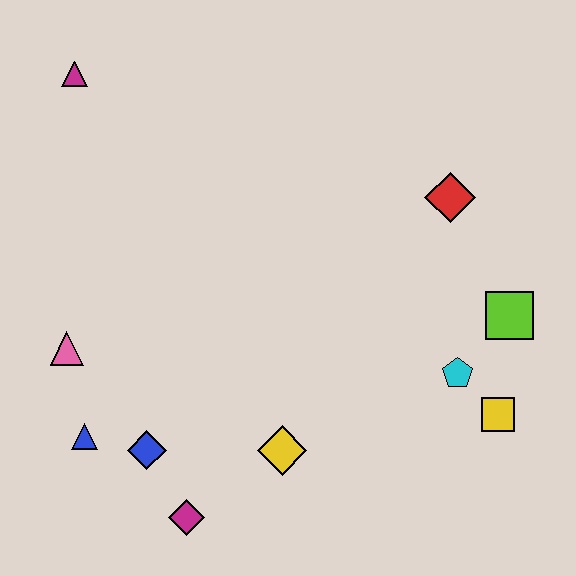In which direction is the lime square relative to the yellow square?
The lime square is above the yellow square.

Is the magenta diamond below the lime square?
Yes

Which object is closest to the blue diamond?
The blue triangle is closest to the blue diamond.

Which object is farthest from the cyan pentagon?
The magenta triangle is farthest from the cyan pentagon.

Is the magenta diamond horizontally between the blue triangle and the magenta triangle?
No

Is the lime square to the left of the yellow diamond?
No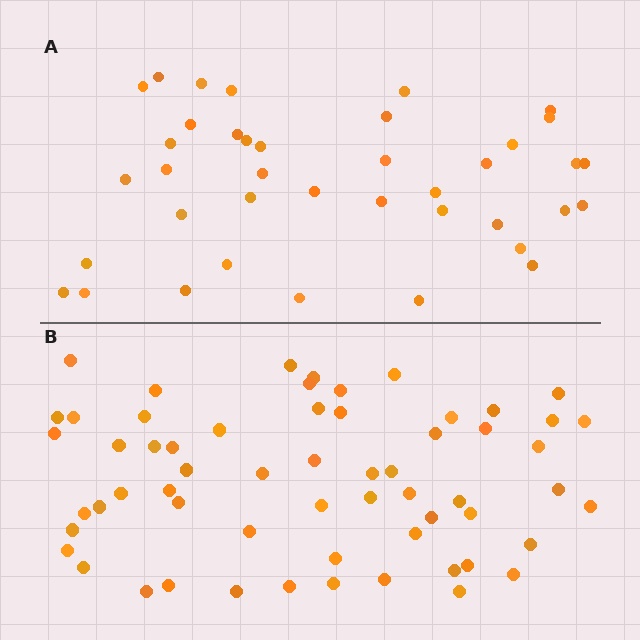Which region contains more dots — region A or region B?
Region B (the bottom region) has more dots.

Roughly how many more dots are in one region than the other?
Region B has approximately 20 more dots than region A.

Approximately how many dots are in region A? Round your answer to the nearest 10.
About 40 dots. (The exact count is 39, which rounds to 40.)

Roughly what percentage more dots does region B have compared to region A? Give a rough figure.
About 55% more.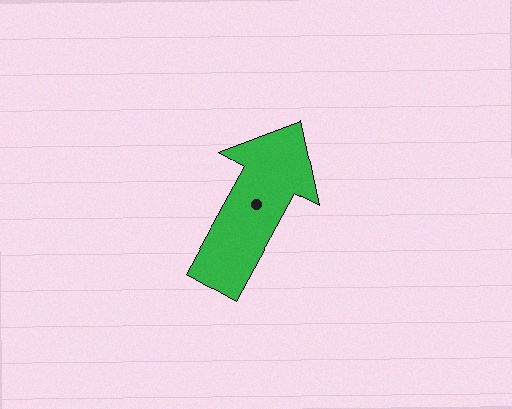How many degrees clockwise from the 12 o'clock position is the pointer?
Approximately 29 degrees.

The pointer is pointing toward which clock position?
Roughly 1 o'clock.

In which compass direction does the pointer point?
Northeast.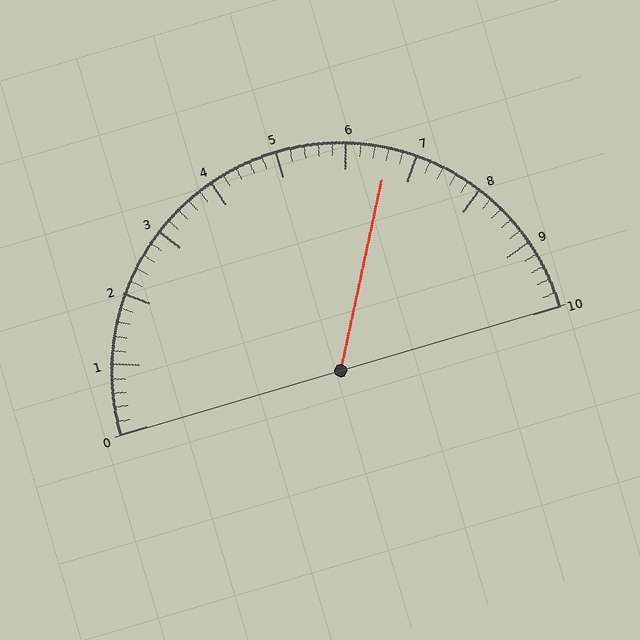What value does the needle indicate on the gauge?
The needle indicates approximately 6.6.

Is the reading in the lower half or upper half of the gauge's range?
The reading is in the upper half of the range (0 to 10).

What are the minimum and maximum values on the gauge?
The gauge ranges from 0 to 10.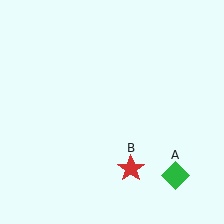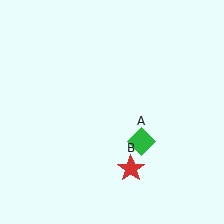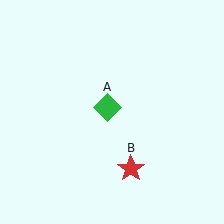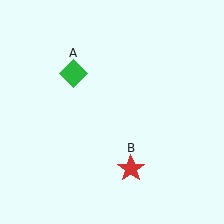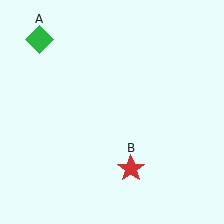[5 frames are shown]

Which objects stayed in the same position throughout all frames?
Red star (object B) remained stationary.